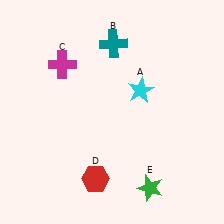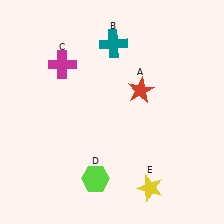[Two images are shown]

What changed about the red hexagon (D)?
In Image 1, D is red. In Image 2, it changed to lime.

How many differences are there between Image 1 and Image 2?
There are 3 differences between the two images.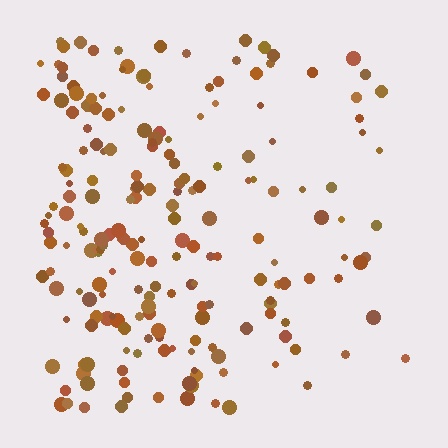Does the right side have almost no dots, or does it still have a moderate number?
Still a moderate number, just noticeably fewer than the left.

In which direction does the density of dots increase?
From right to left, with the left side densest.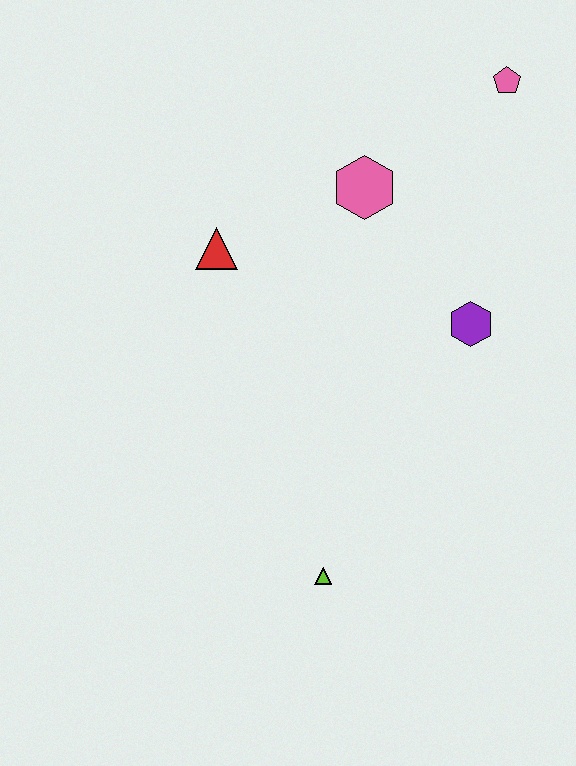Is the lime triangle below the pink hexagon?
Yes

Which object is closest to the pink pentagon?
The pink hexagon is closest to the pink pentagon.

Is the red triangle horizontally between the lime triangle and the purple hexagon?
No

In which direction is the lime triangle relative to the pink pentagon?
The lime triangle is below the pink pentagon.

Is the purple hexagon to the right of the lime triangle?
Yes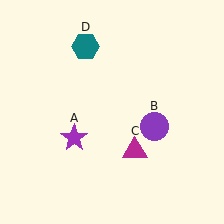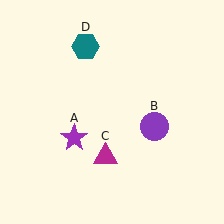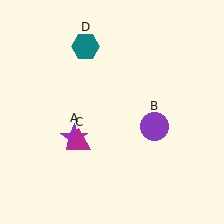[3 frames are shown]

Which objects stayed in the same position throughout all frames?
Purple star (object A) and purple circle (object B) and teal hexagon (object D) remained stationary.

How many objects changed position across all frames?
1 object changed position: magenta triangle (object C).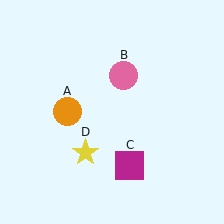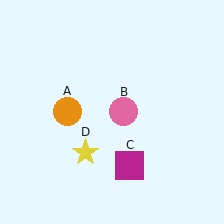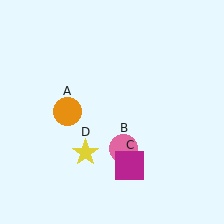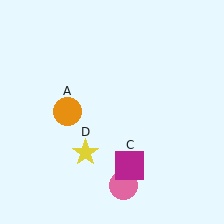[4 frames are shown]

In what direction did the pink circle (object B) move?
The pink circle (object B) moved down.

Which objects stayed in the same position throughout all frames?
Orange circle (object A) and magenta square (object C) and yellow star (object D) remained stationary.